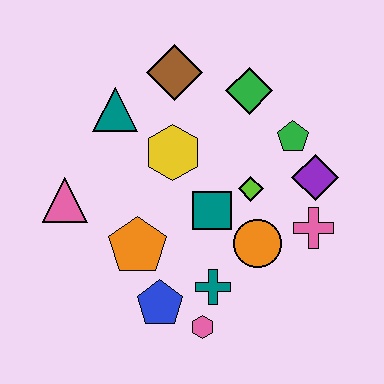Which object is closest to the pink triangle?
The orange pentagon is closest to the pink triangle.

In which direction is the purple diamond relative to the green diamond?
The purple diamond is below the green diamond.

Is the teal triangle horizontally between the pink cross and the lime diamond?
No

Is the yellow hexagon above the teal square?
Yes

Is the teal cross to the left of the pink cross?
Yes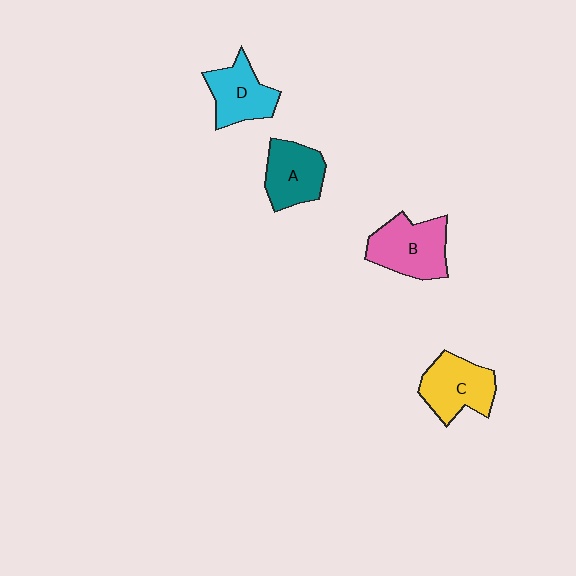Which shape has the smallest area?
Shape A (teal).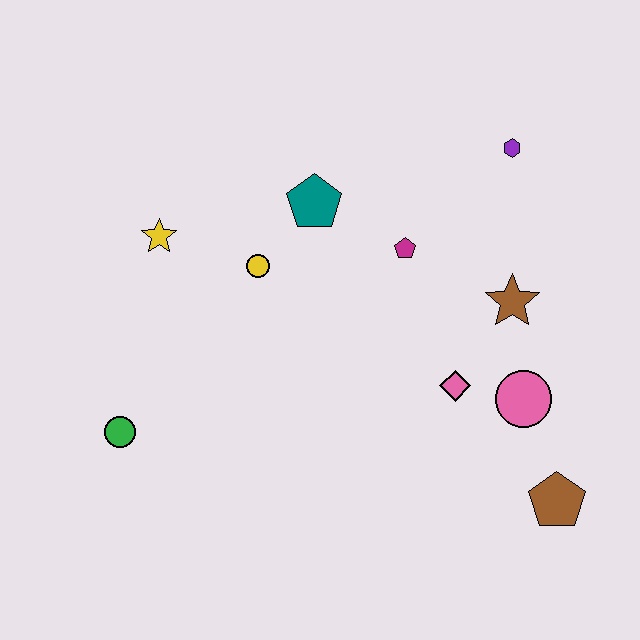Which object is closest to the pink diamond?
The pink circle is closest to the pink diamond.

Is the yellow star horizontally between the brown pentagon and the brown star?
No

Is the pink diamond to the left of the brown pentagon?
Yes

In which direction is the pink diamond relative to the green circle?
The pink diamond is to the right of the green circle.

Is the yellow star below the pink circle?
No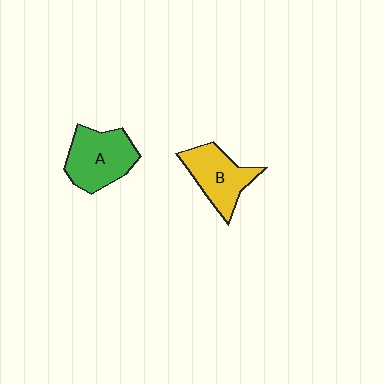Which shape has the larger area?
Shape A (green).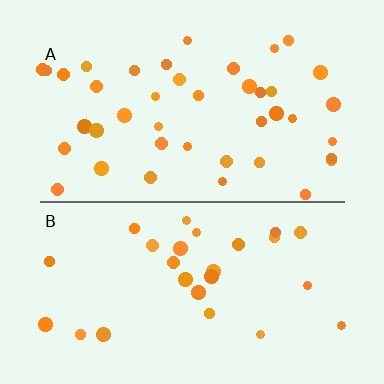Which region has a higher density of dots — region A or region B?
A (the top).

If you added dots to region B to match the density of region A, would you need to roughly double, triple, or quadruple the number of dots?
Approximately double.